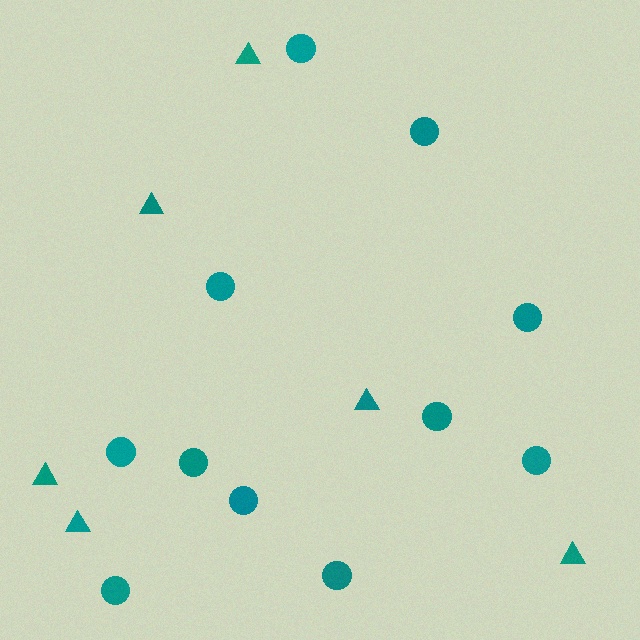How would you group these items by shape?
There are 2 groups: one group of circles (11) and one group of triangles (6).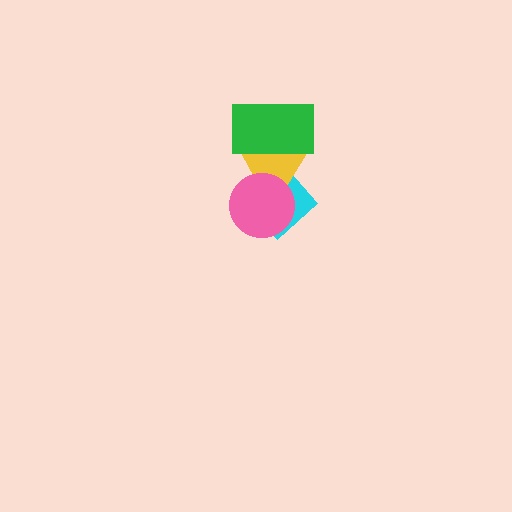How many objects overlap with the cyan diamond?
2 objects overlap with the cyan diamond.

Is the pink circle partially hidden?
No, no other shape covers it.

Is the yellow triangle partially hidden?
Yes, it is partially covered by another shape.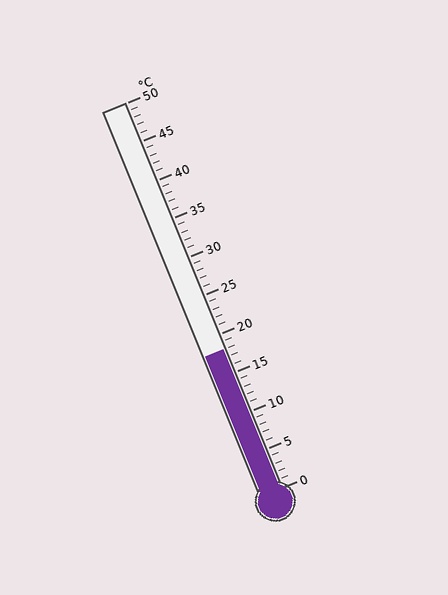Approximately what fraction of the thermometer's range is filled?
The thermometer is filled to approximately 35% of its range.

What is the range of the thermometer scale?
The thermometer scale ranges from 0°C to 50°C.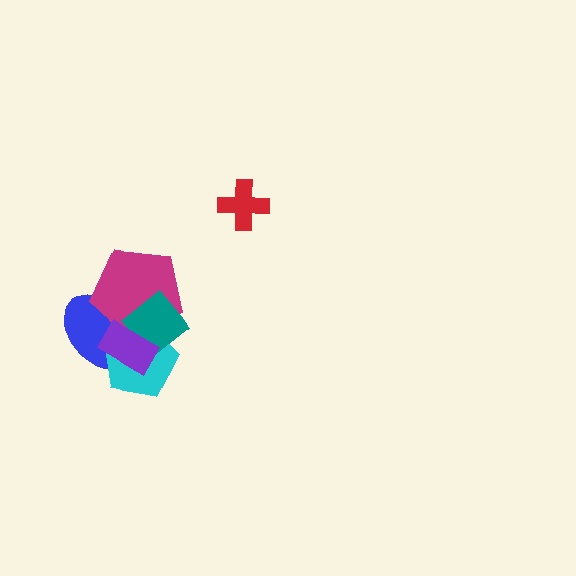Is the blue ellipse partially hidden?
Yes, it is partially covered by another shape.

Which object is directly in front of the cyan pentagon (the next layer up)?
The teal diamond is directly in front of the cyan pentagon.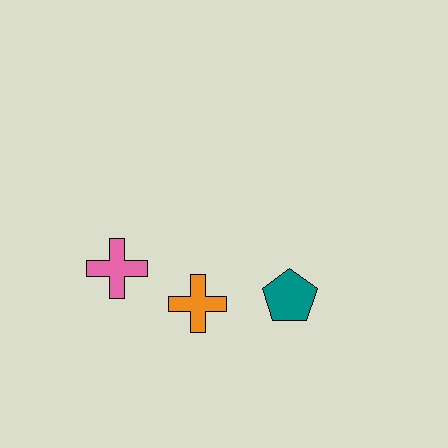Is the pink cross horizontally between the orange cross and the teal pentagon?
No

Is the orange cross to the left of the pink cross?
No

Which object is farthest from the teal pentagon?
The pink cross is farthest from the teal pentagon.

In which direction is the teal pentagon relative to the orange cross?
The teal pentagon is to the right of the orange cross.